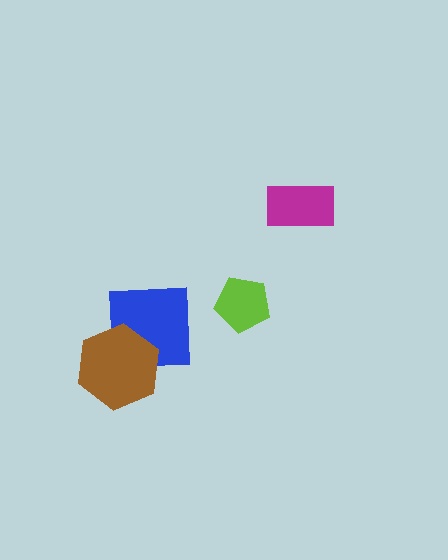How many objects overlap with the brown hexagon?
1 object overlaps with the brown hexagon.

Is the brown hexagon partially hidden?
No, no other shape covers it.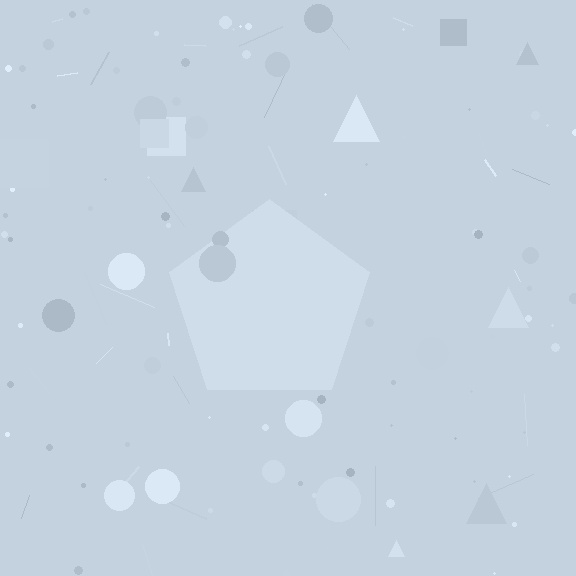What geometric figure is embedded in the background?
A pentagon is embedded in the background.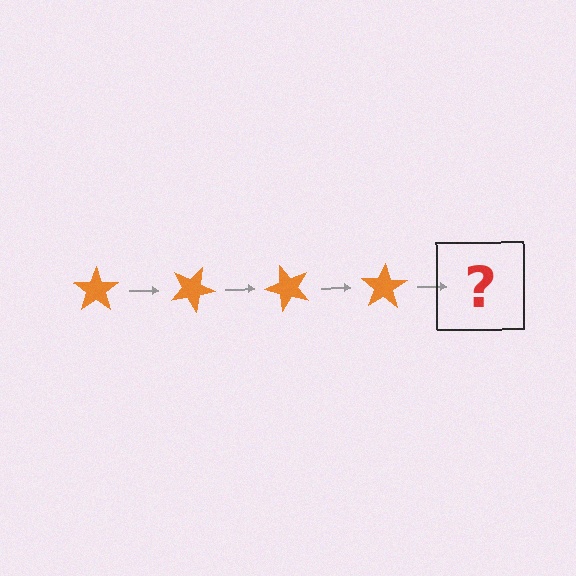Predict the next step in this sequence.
The next step is an orange star rotated 100 degrees.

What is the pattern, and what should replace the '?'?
The pattern is that the star rotates 25 degrees each step. The '?' should be an orange star rotated 100 degrees.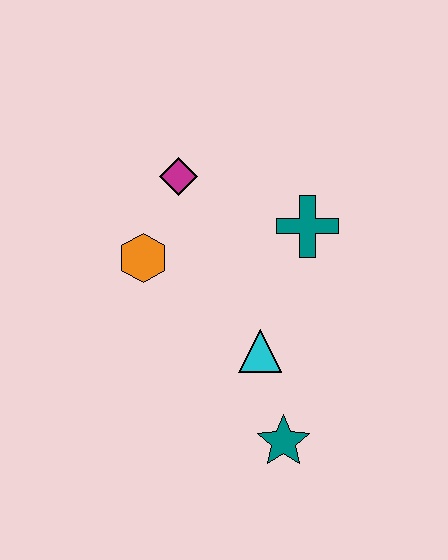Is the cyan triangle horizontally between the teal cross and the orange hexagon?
Yes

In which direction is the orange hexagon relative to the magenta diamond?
The orange hexagon is below the magenta diamond.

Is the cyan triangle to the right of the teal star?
No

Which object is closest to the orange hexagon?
The magenta diamond is closest to the orange hexagon.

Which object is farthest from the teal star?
The magenta diamond is farthest from the teal star.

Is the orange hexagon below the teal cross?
Yes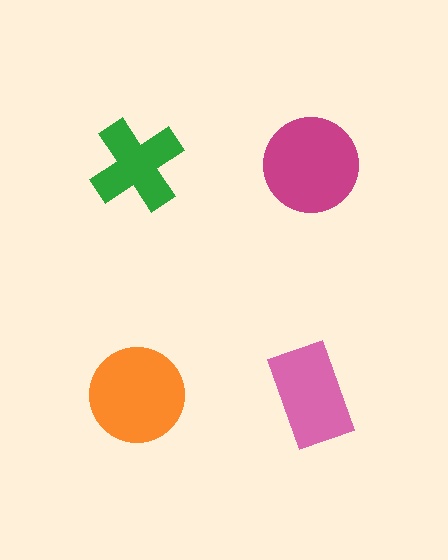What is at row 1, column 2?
A magenta circle.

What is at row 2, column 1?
An orange circle.